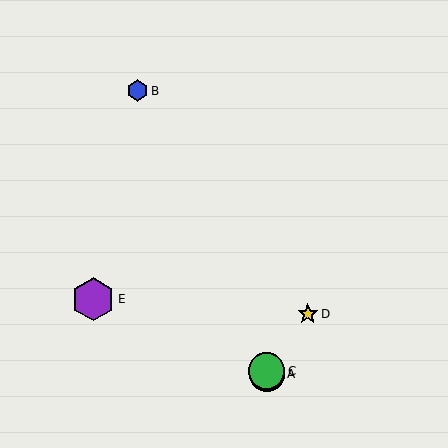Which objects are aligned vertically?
Objects A, C are aligned vertically.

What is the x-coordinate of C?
Object C is at x≈267.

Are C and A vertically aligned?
Yes, both are at x≈267.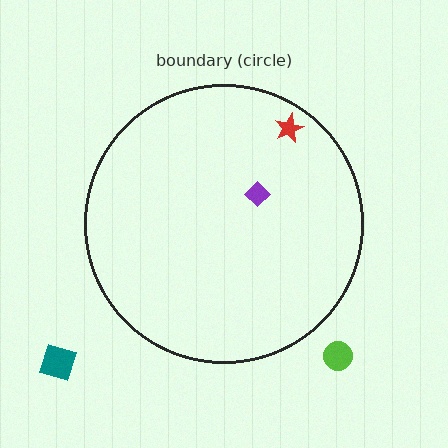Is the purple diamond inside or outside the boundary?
Inside.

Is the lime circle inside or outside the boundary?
Outside.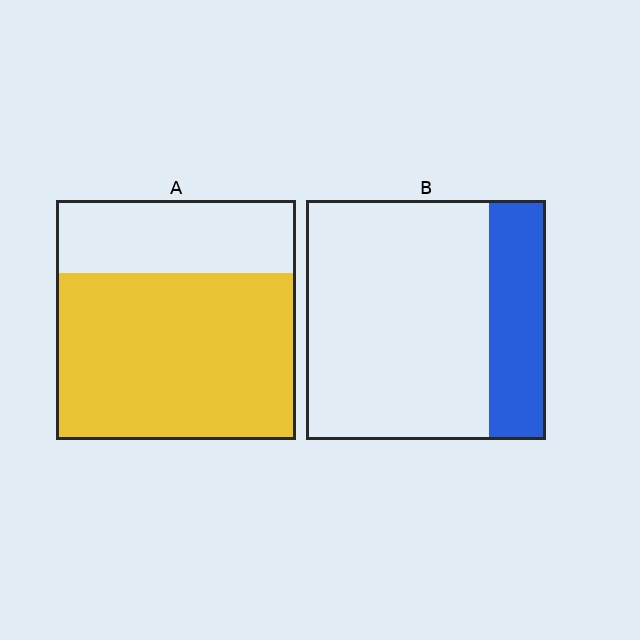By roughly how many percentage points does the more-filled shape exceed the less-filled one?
By roughly 45 percentage points (A over B).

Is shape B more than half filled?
No.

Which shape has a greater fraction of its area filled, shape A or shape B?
Shape A.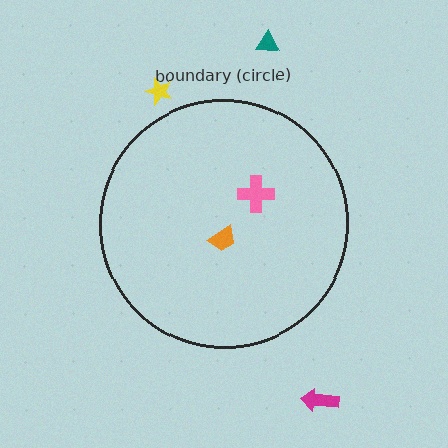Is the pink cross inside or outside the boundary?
Inside.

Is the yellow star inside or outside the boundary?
Outside.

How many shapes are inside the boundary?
2 inside, 3 outside.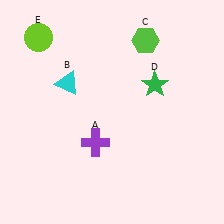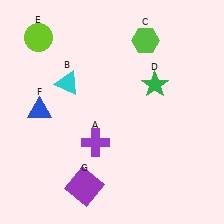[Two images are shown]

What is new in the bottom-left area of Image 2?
A purple square (G) was added in the bottom-left area of Image 2.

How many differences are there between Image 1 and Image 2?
There are 2 differences between the two images.